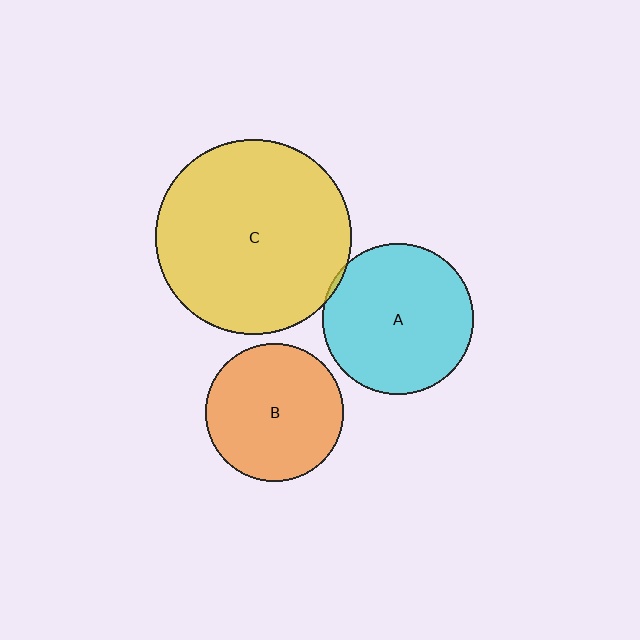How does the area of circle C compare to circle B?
Approximately 2.0 times.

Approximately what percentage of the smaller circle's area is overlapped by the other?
Approximately 5%.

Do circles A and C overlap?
Yes.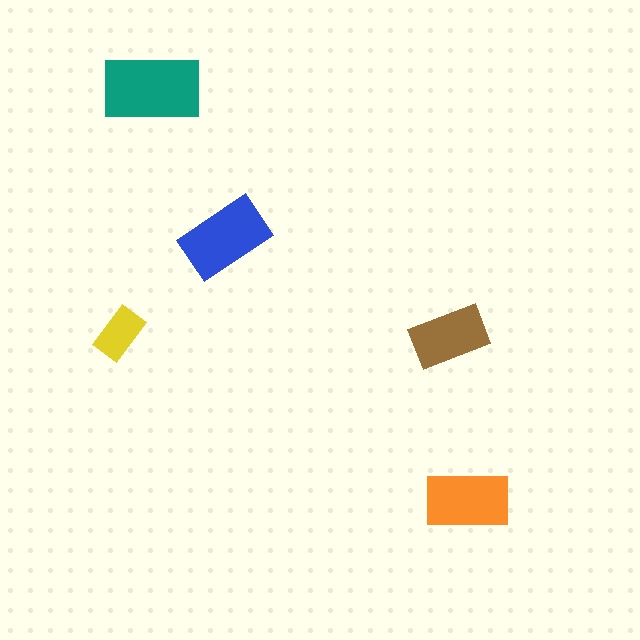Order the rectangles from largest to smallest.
the teal one, the blue one, the orange one, the brown one, the yellow one.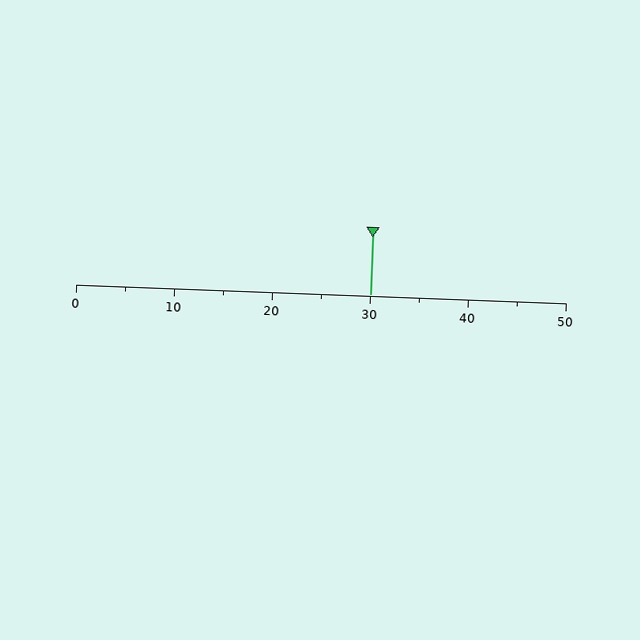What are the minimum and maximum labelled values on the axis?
The axis runs from 0 to 50.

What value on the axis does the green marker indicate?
The marker indicates approximately 30.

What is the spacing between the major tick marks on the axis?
The major ticks are spaced 10 apart.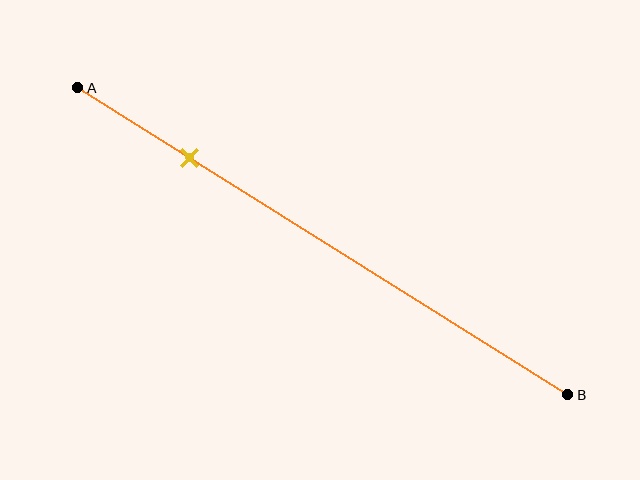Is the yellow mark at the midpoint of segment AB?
No, the mark is at about 25% from A, not at the 50% midpoint.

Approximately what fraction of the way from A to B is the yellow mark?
The yellow mark is approximately 25% of the way from A to B.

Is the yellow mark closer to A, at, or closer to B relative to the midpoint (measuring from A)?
The yellow mark is closer to point A than the midpoint of segment AB.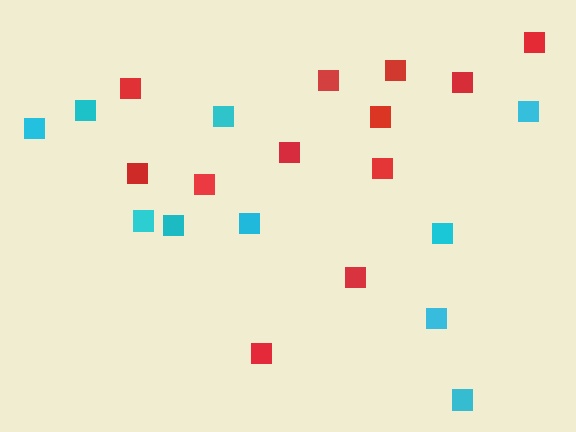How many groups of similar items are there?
There are 2 groups: one group of cyan squares (10) and one group of red squares (12).